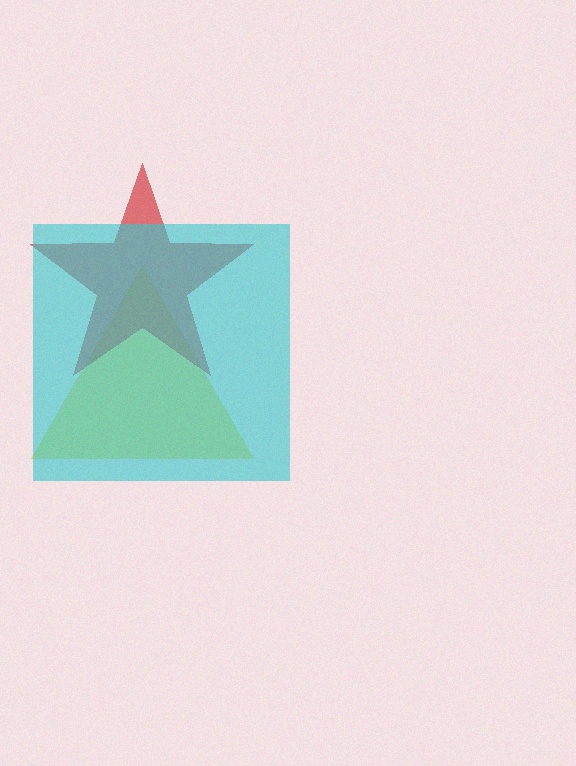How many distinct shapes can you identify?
There are 3 distinct shapes: a yellow triangle, a red star, a cyan square.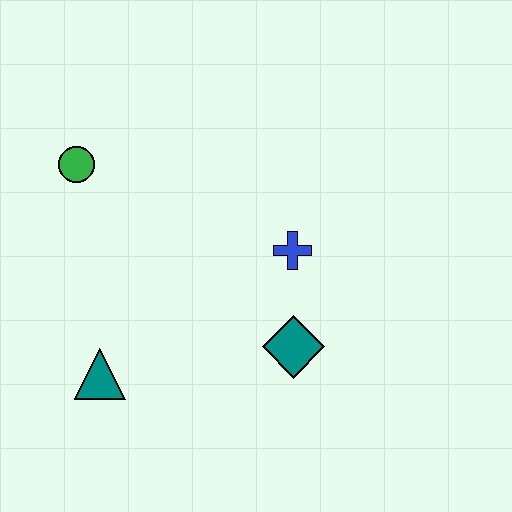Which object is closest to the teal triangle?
The teal diamond is closest to the teal triangle.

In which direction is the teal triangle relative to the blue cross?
The teal triangle is to the left of the blue cross.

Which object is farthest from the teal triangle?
The blue cross is farthest from the teal triangle.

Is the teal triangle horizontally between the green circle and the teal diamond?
Yes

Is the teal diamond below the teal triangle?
No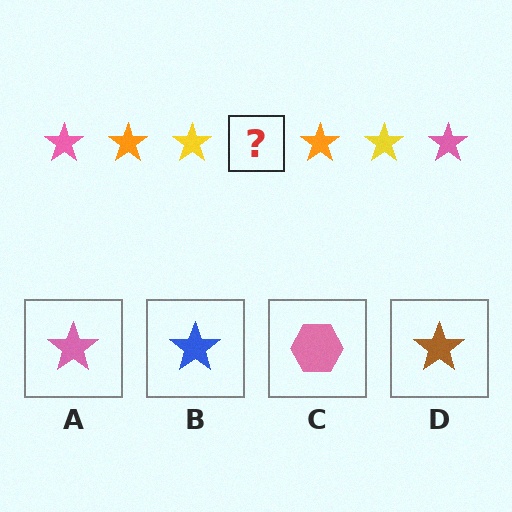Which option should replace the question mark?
Option A.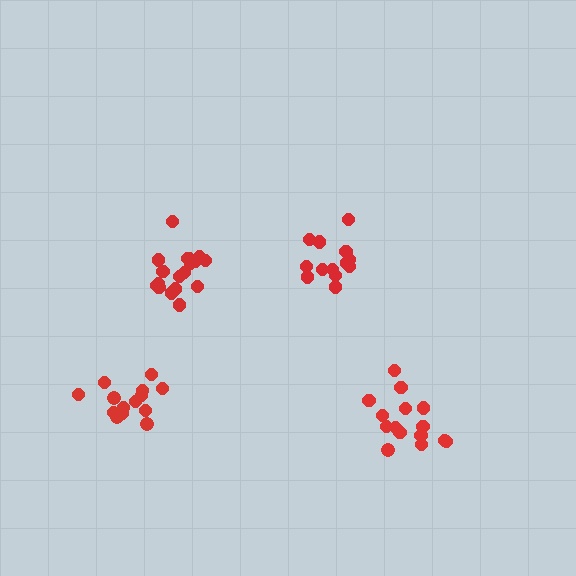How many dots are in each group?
Group 1: 18 dots, Group 2: 15 dots, Group 3: 14 dots, Group 4: 13 dots (60 total).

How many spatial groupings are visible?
There are 4 spatial groupings.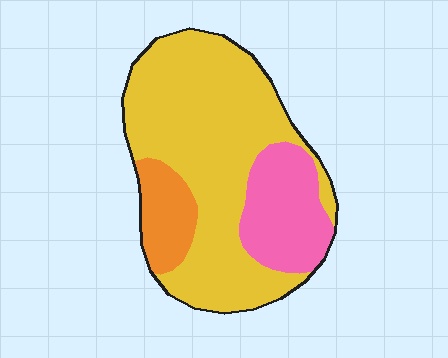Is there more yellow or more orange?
Yellow.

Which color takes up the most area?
Yellow, at roughly 65%.